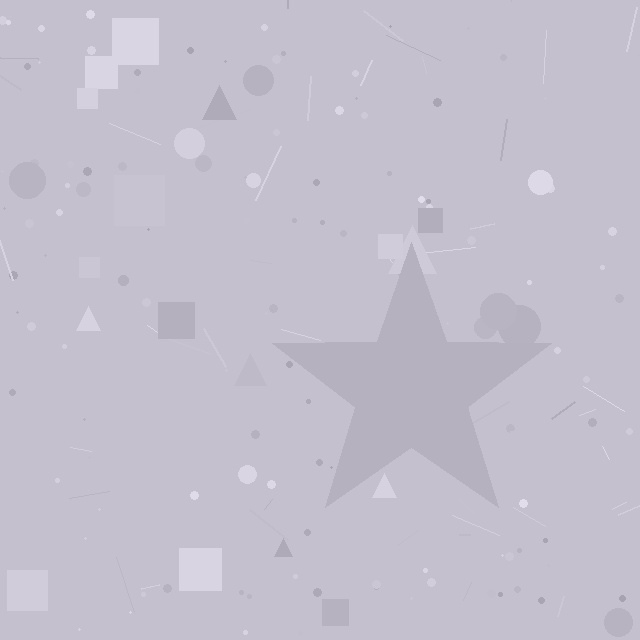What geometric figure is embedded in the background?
A star is embedded in the background.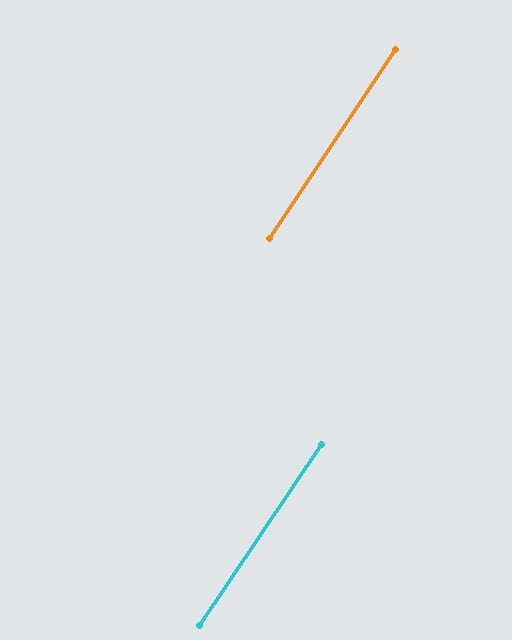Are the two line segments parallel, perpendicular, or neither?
Parallel — their directions differ by only 0.1°.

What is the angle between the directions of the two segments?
Approximately 0 degrees.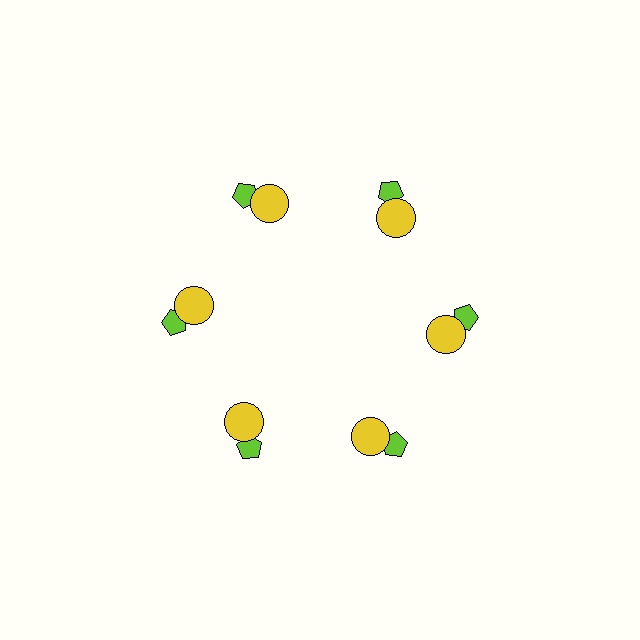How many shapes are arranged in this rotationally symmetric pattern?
There are 12 shapes, arranged in 6 groups of 2.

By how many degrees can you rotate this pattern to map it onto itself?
The pattern maps onto itself every 60 degrees of rotation.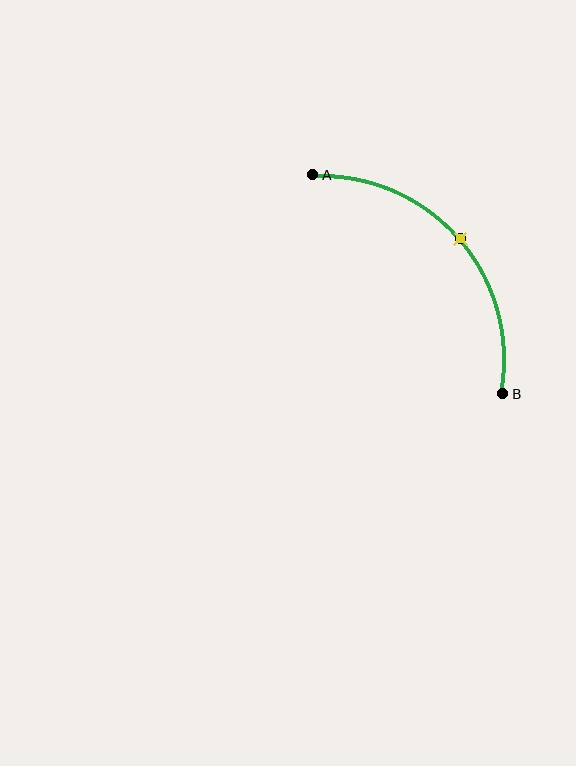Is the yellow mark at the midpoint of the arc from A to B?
Yes. The yellow mark lies on the arc at equal arc-length from both A and B — it is the arc midpoint.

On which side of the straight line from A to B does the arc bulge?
The arc bulges above and to the right of the straight line connecting A and B.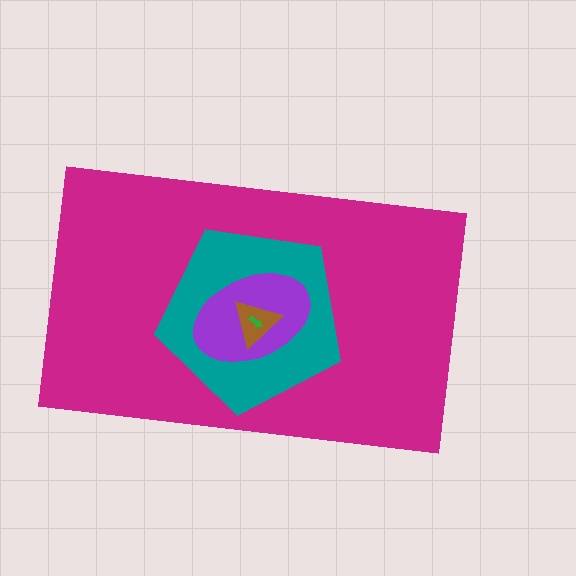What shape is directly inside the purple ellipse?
The brown triangle.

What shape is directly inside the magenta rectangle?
The teal pentagon.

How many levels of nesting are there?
5.